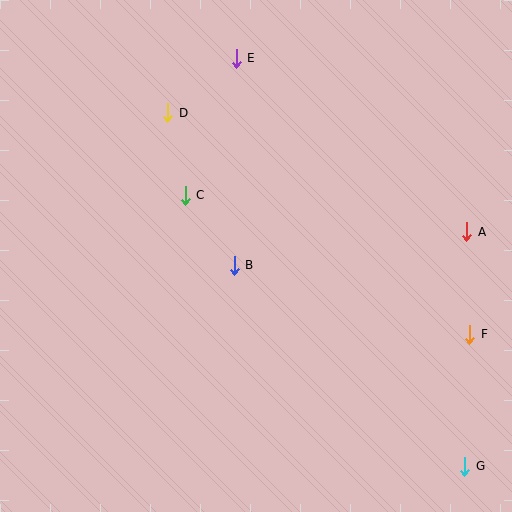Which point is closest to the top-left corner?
Point D is closest to the top-left corner.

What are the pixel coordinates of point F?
Point F is at (470, 334).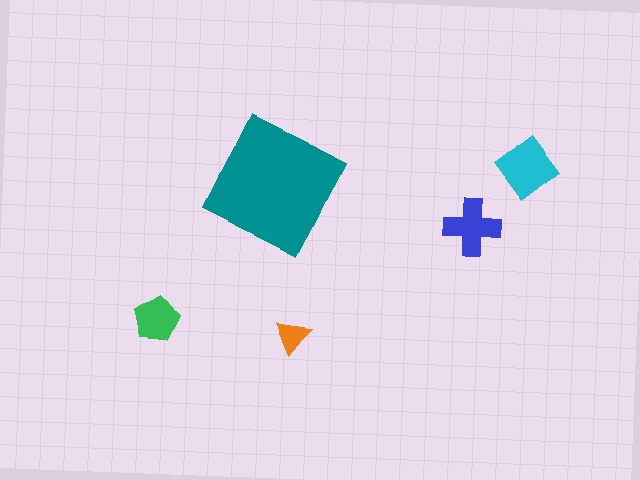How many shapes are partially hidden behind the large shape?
0 shapes are partially hidden.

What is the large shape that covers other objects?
A teal diamond.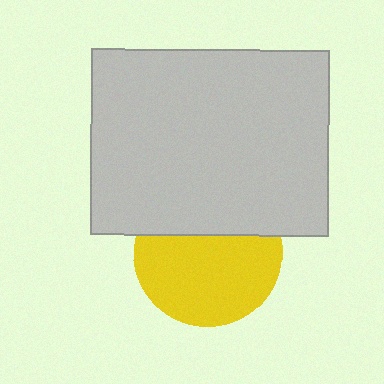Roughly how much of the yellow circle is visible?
About half of it is visible (roughly 64%).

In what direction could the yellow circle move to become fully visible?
The yellow circle could move down. That would shift it out from behind the light gray rectangle entirely.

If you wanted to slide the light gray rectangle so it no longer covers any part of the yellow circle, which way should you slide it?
Slide it up — that is the most direct way to separate the two shapes.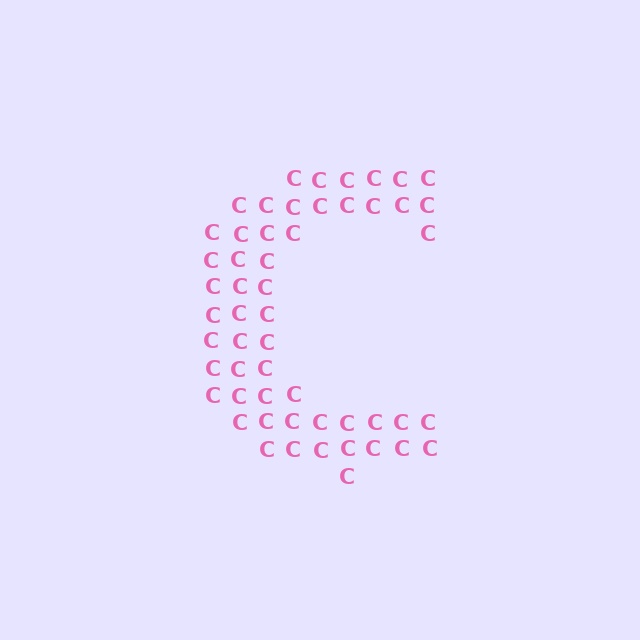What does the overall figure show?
The overall figure shows the letter C.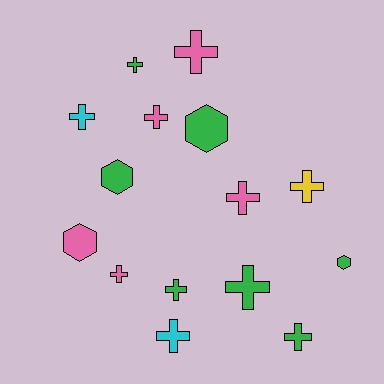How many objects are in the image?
There are 15 objects.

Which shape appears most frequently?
Cross, with 11 objects.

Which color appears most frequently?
Green, with 7 objects.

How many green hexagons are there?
There are 3 green hexagons.